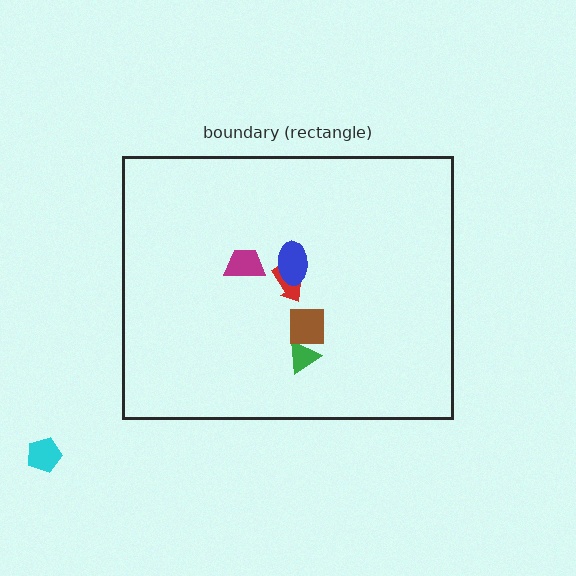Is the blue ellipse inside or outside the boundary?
Inside.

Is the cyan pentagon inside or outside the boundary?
Outside.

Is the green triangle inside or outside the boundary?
Inside.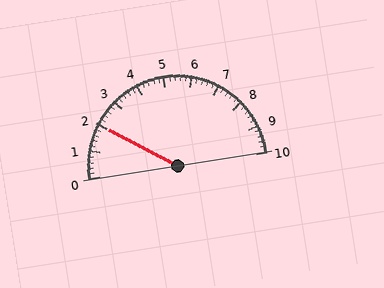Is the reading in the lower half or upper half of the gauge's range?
The reading is in the lower half of the range (0 to 10).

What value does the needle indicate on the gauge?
The needle indicates approximately 2.0.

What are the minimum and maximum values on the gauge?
The gauge ranges from 0 to 10.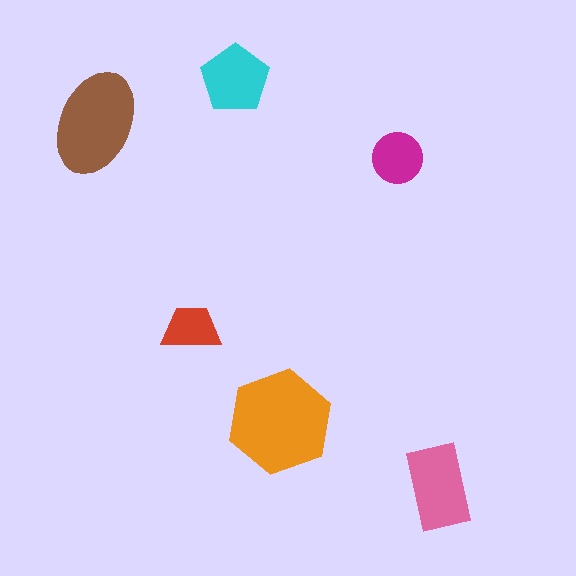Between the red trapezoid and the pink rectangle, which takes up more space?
The pink rectangle.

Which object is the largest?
The orange hexagon.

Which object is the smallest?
The red trapezoid.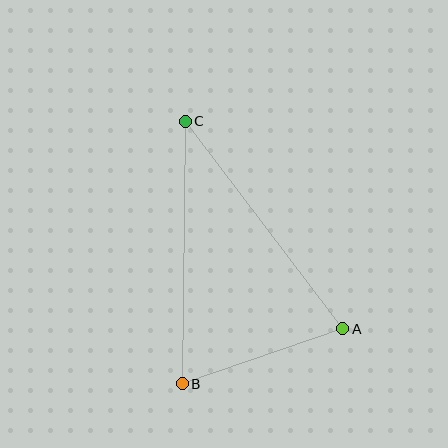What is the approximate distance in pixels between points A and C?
The distance between A and C is approximately 260 pixels.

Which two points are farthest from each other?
Points B and C are farthest from each other.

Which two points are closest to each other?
Points A and B are closest to each other.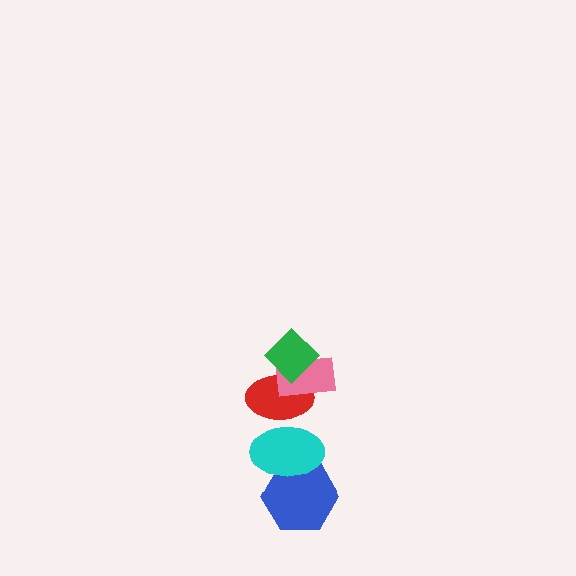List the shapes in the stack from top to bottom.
From top to bottom: the green diamond, the pink rectangle, the red ellipse, the cyan ellipse, the blue hexagon.